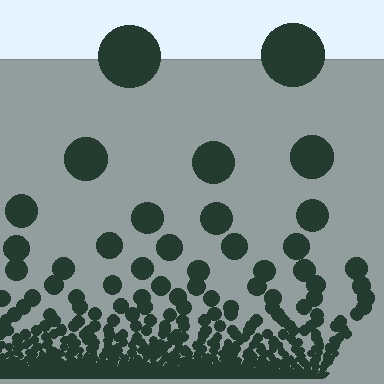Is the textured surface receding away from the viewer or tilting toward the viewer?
The surface appears to tilt toward the viewer. Texture elements get larger and sparser toward the top.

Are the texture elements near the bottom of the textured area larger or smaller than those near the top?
Smaller. The gradient is inverted — elements near the bottom are smaller and denser.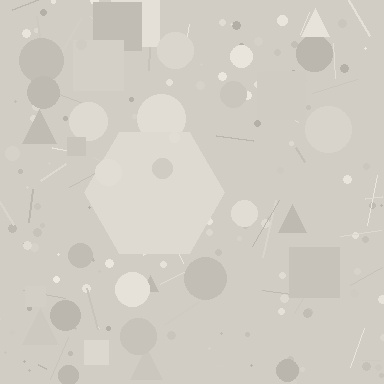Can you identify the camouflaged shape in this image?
The camouflaged shape is a hexagon.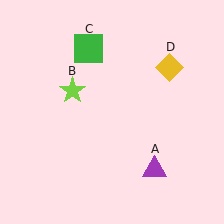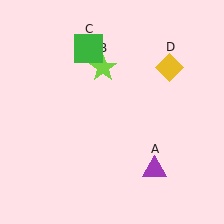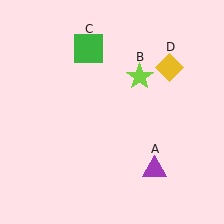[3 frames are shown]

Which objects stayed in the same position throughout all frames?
Purple triangle (object A) and green square (object C) and yellow diamond (object D) remained stationary.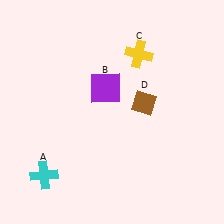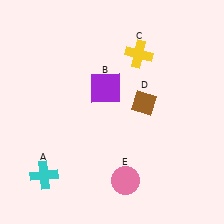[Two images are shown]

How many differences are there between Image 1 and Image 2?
There is 1 difference between the two images.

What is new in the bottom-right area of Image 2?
A pink circle (E) was added in the bottom-right area of Image 2.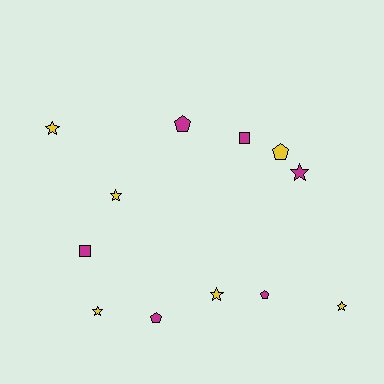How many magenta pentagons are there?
There are 3 magenta pentagons.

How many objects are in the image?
There are 12 objects.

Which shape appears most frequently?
Star, with 6 objects.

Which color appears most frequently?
Yellow, with 6 objects.